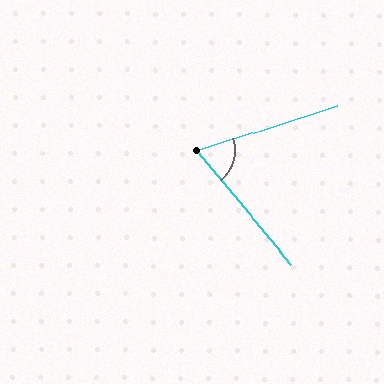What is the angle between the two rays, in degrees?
Approximately 68 degrees.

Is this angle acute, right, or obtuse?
It is acute.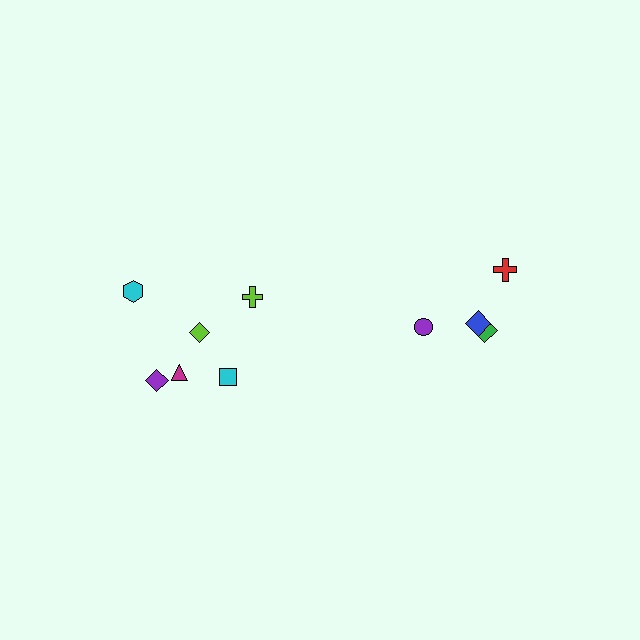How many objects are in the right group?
There are 4 objects.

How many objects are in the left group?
There are 6 objects.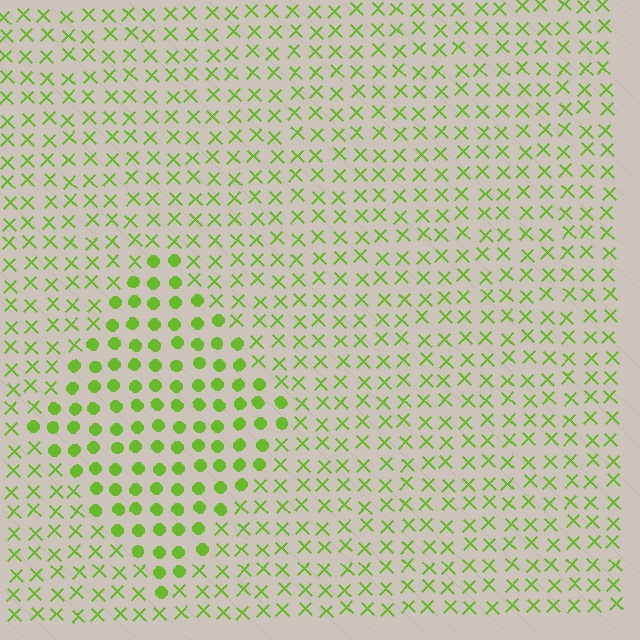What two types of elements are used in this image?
The image uses circles inside the diamond region and X marks outside it.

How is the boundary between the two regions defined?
The boundary is defined by a change in element shape: circles inside vs. X marks outside. All elements share the same color and spacing.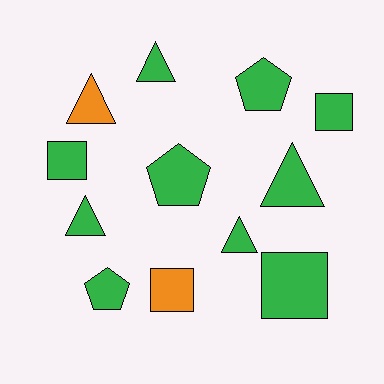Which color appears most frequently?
Green, with 10 objects.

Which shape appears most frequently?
Triangle, with 5 objects.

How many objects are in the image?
There are 12 objects.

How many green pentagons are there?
There are 3 green pentagons.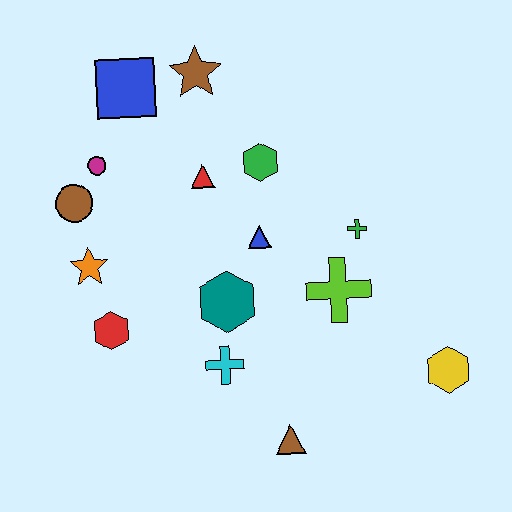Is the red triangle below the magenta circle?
Yes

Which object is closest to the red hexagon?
The orange star is closest to the red hexagon.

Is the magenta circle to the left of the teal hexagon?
Yes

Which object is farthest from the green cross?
The brown circle is farthest from the green cross.